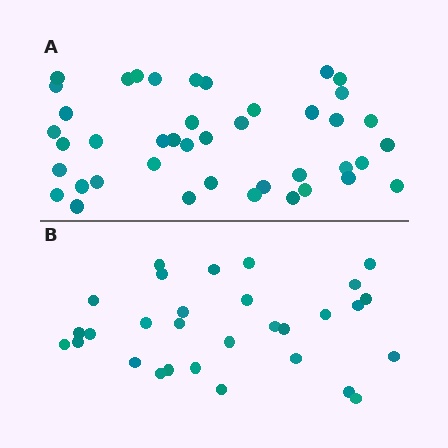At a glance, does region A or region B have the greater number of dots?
Region A (the top region) has more dots.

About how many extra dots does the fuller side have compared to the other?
Region A has roughly 12 or so more dots than region B.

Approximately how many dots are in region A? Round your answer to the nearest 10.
About 40 dots. (The exact count is 42, which rounds to 40.)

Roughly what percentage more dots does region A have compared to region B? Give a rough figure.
About 40% more.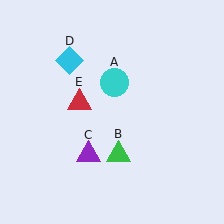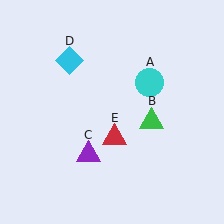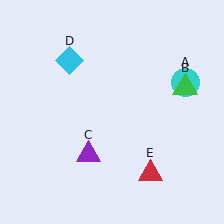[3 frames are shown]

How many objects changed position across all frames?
3 objects changed position: cyan circle (object A), green triangle (object B), red triangle (object E).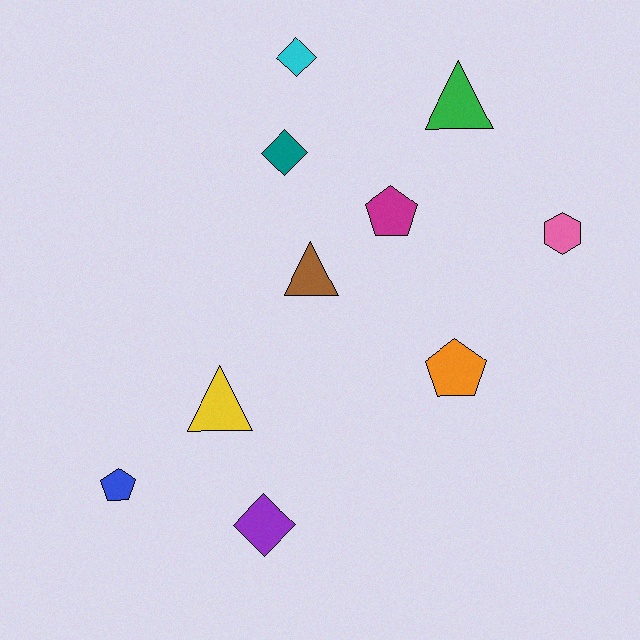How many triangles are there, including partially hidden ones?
There are 3 triangles.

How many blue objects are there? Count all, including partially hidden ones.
There is 1 blue object.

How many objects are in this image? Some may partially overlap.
There are 10 objects.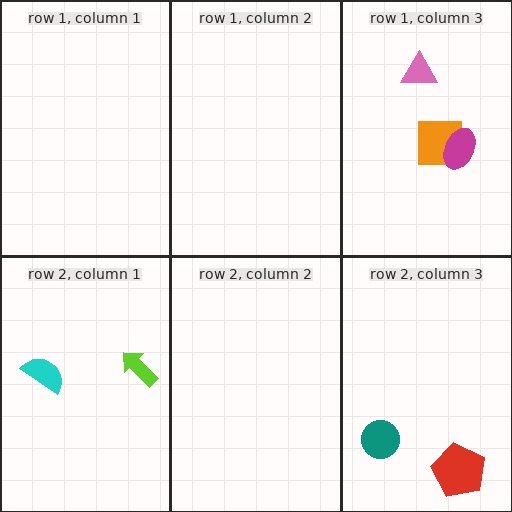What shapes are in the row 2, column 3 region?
The teal circle, the red pentagon.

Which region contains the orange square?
The row 1, column 3 region.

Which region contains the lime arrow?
The row 2, column 1 region.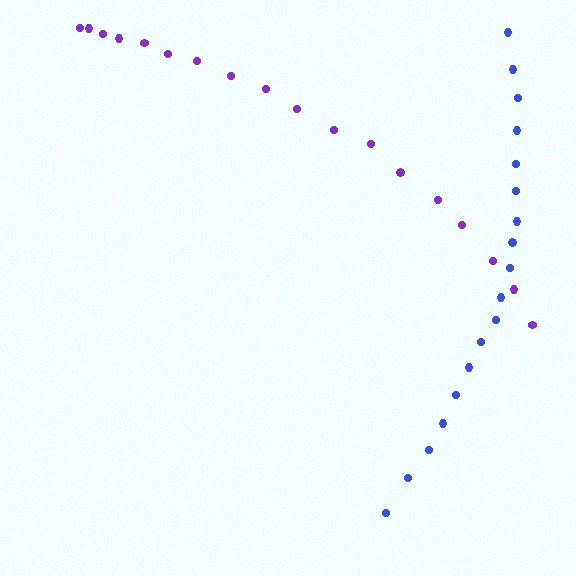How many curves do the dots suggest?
There are 2 distinct paths.